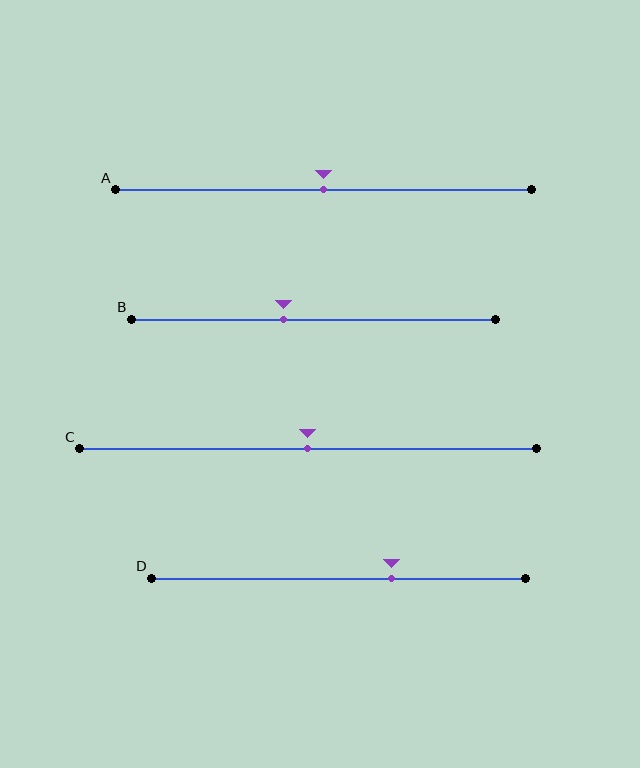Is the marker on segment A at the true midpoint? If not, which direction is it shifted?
Yes, the marker on segment A is at the true midpoint.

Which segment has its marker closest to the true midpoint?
Segment A has its marker closest to the true midpoint.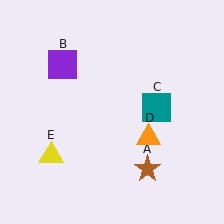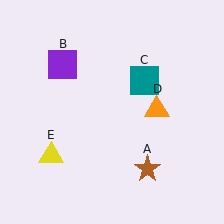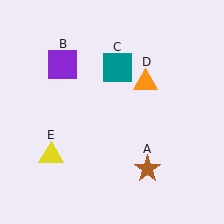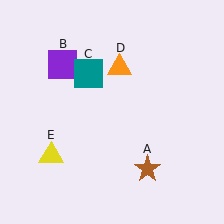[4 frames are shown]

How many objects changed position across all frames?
2 objects changed position: teal square (object C), orange triangle (object D).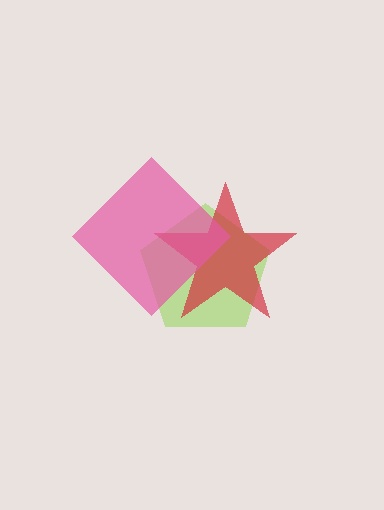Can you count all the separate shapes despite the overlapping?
Yes, there are 3 separate shapes.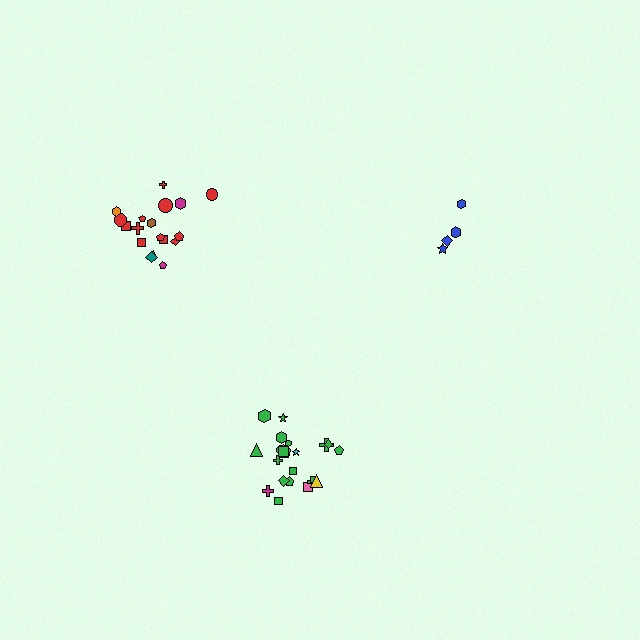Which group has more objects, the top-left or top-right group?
The top-left group.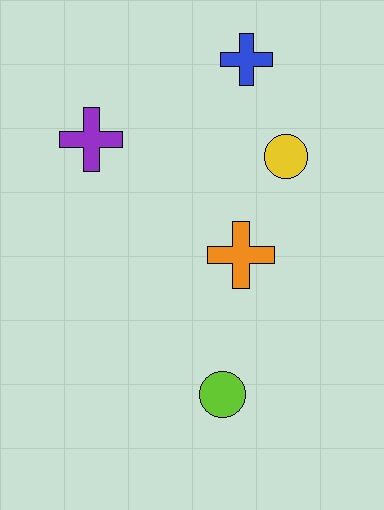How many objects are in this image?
There are 5 objects.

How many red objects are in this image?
There are no red objects.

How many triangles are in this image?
There are no triangles.